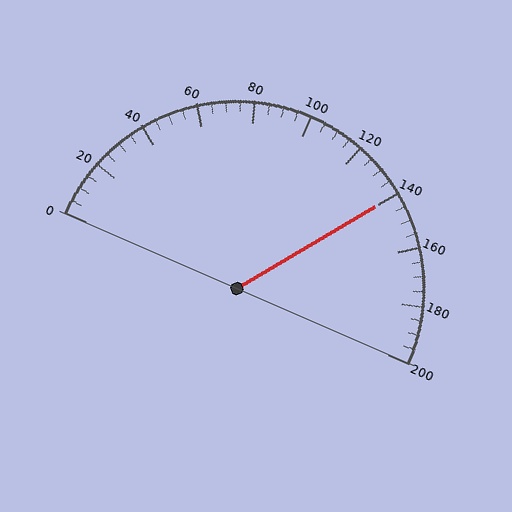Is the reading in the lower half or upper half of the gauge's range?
The reading is in the upper half of the range (0 to 200).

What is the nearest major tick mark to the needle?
The nearest major tick mark is 140.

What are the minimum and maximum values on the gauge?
The gauge ranges from 0 to 200.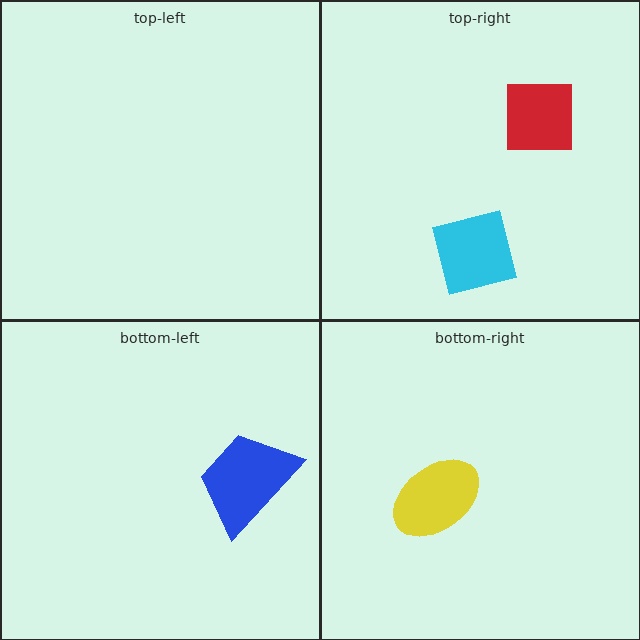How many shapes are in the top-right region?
2.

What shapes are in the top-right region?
The cyan square, the red square.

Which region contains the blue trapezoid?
The bottom-left region.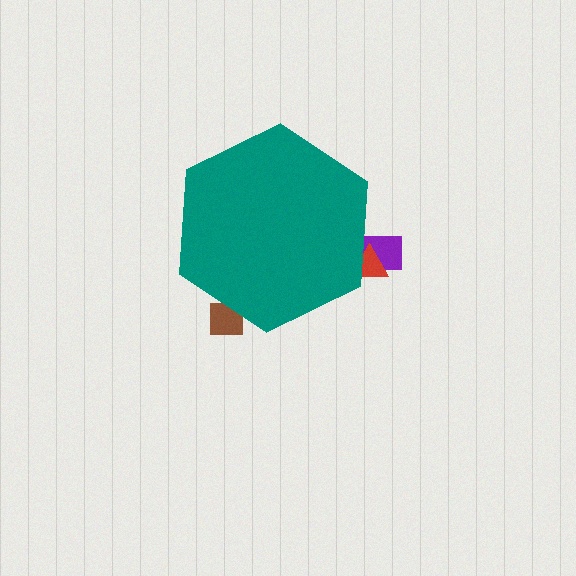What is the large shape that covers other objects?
A teal hexagon.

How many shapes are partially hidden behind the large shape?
3 shapes are partially hidden.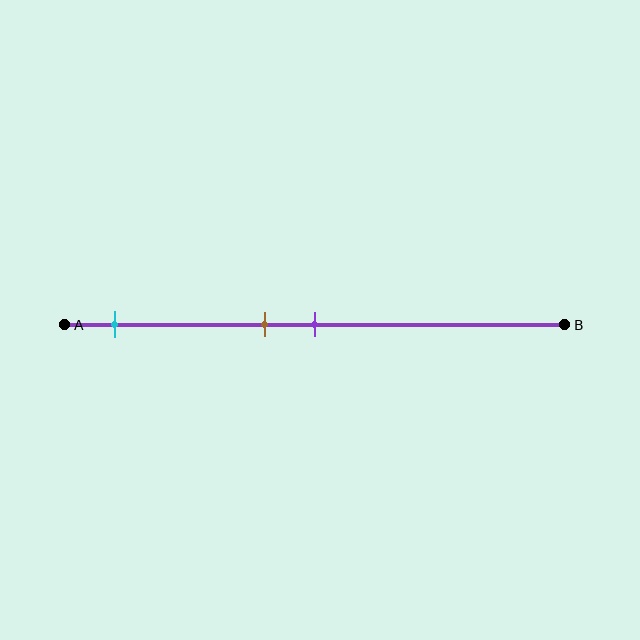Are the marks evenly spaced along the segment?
No, the marks are not evenly spaced.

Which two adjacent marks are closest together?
The brown and purple marks are the closest adjacent pair.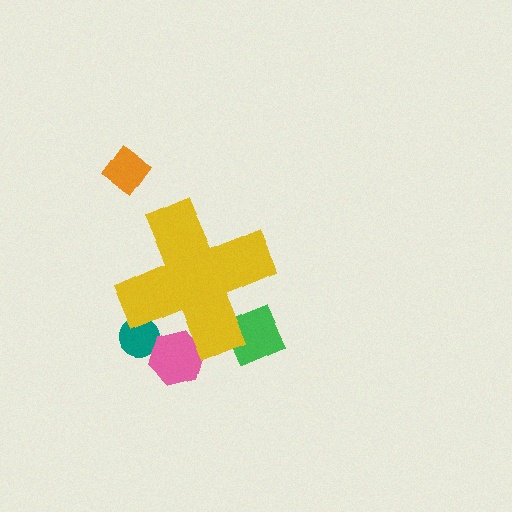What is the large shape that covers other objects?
A yellow cross.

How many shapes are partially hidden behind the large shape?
3 shapes are partially hidden.